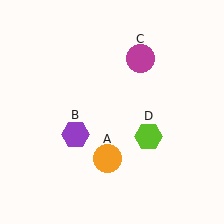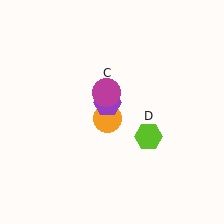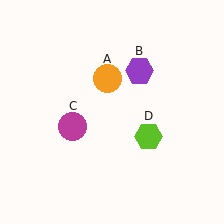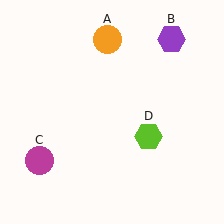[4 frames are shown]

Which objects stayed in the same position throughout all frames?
Lime hexagon (object D) remained stationary.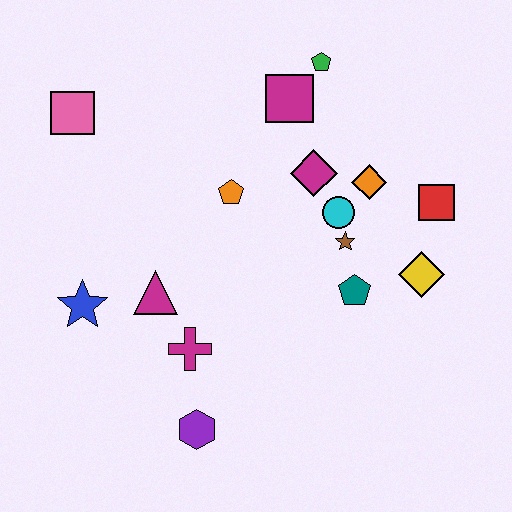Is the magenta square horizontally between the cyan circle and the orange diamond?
No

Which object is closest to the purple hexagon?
The magenta cross is closest to the purple hexagon.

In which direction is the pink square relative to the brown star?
The pink square is to the left of the brown star.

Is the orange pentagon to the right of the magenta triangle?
Yes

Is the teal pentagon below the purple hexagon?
No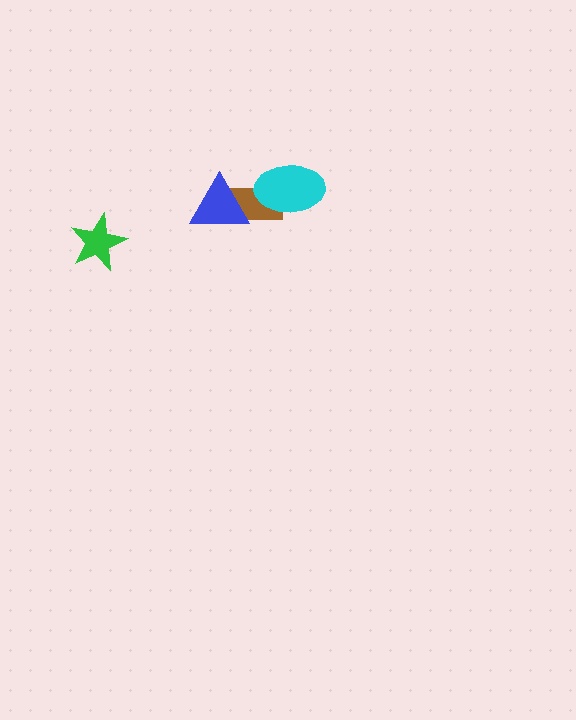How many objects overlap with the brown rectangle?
2 objects overlap with the brown rectangle.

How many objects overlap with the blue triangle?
1 object overlaps with the blue triangle.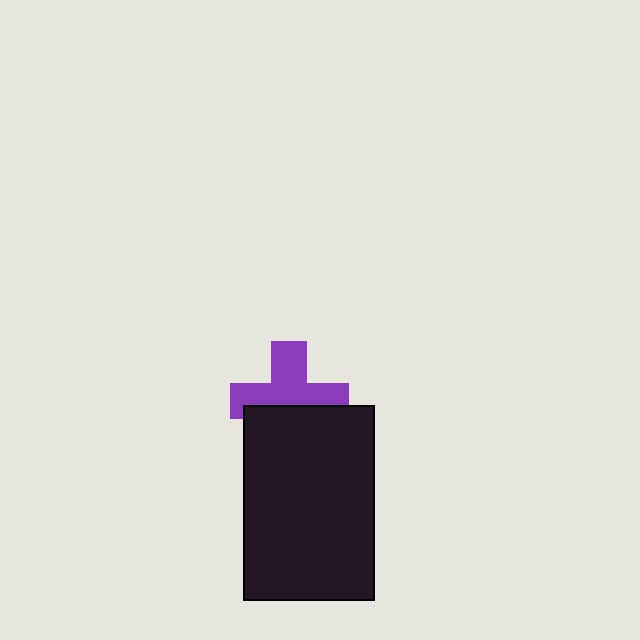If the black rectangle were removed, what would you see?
You would see the complete purple cross.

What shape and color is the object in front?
The object in front is a black rectangle.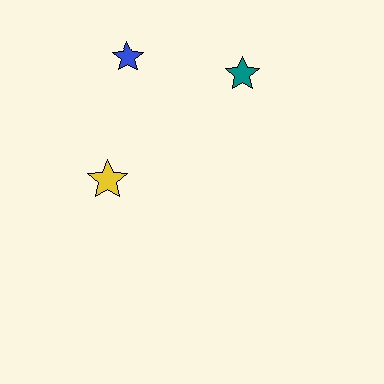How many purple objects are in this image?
There are no purple objects.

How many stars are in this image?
There are 3 stars.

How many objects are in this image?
There are 3 objects.